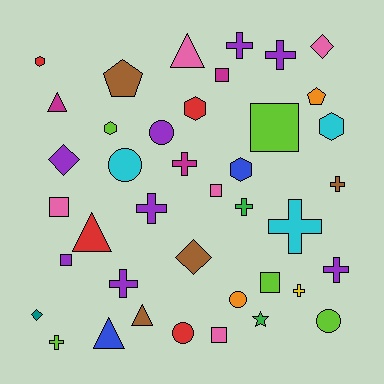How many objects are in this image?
There are 40 objects.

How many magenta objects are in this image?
There are 3 magenta objects.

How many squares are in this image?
There are 7 squares.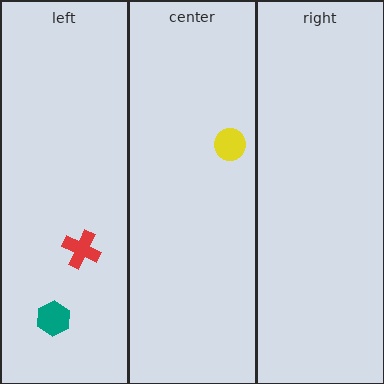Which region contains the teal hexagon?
The left region.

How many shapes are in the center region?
1.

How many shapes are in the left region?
2.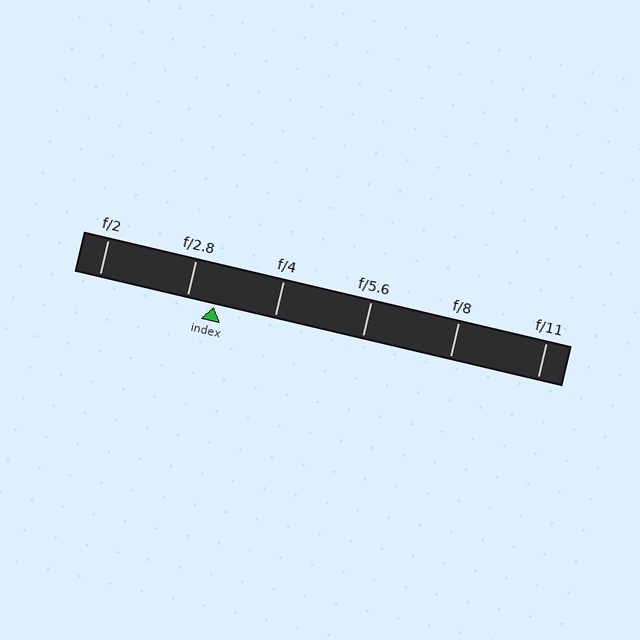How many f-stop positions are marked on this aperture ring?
There are 6 f-stop positions marked.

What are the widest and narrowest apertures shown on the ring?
The widest aperture shown is f/2 and the narrowest is f/11.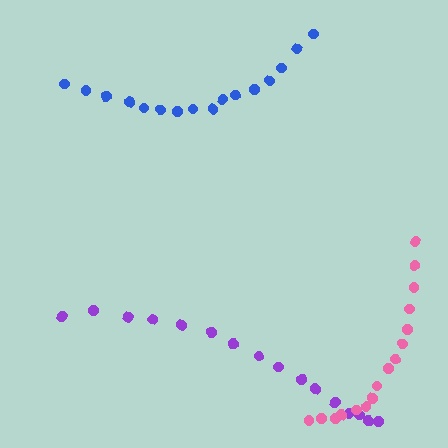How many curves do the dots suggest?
There are 3 distinct paths.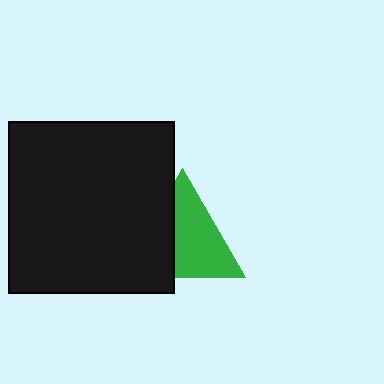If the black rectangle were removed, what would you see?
You would see the complete green triangle.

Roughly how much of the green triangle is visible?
About half of it is visible (roughly 61%).